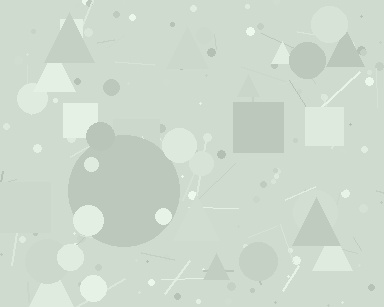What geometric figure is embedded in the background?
A circle is embedded in the background.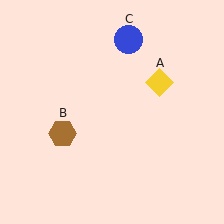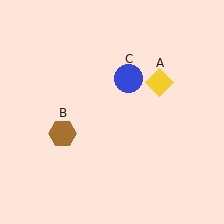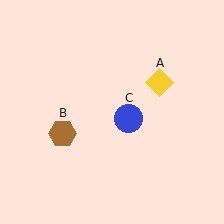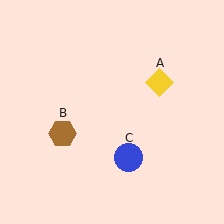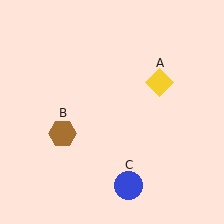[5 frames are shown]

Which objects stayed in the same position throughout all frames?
Yellow diamond (object A) and brown hexagon (object B) remained stationary.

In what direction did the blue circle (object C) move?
The blue circle (object C) moved down.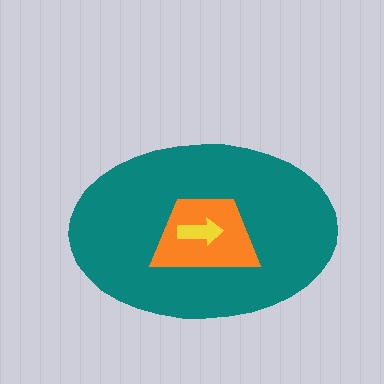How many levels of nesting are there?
3.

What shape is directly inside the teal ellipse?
The orange trapezoid.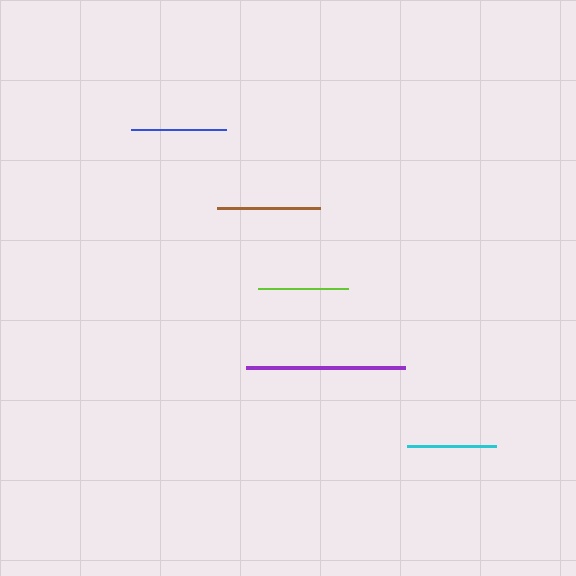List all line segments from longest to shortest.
From longest to shortest: purple, brown, blue, cyan, lime.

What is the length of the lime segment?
The lime segment is approximately 89 pixels long.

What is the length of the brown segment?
The brown segment is approximately 103 pixels long.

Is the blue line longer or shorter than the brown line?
The brown line is longer than the blue line.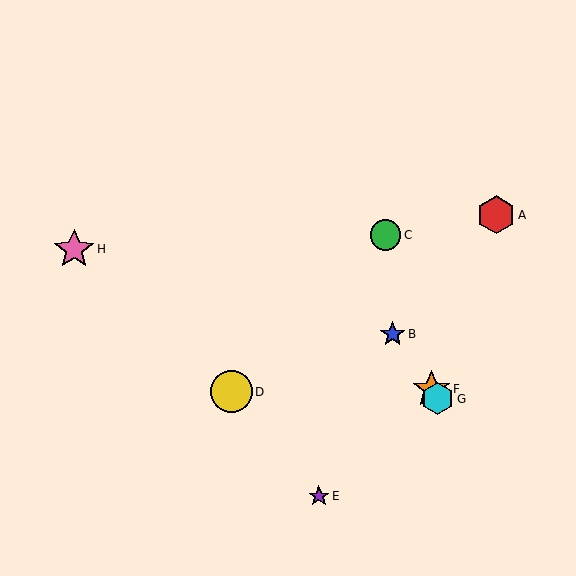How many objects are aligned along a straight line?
3 objects (B, F, G) are aligned along a straight line.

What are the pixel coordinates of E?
Object E is at (319, 496).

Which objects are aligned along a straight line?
Objects B, F, G are aligned along a straight line.